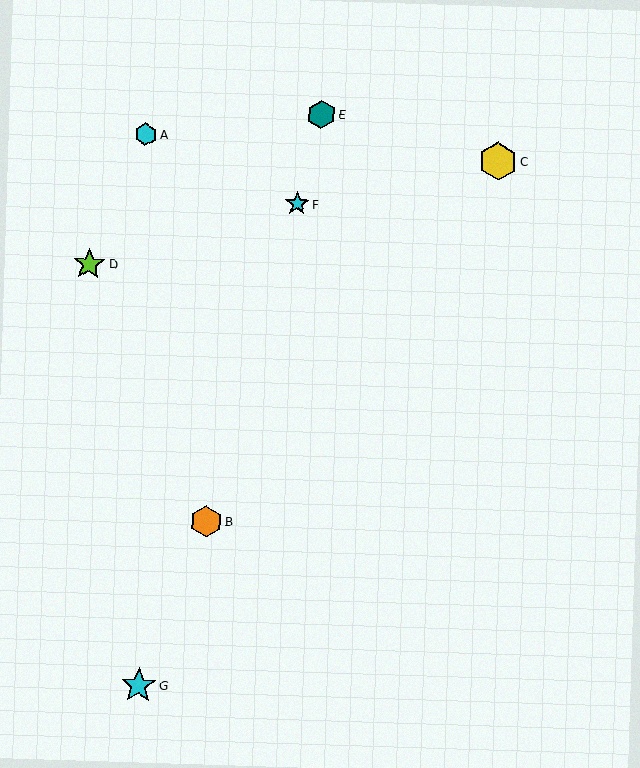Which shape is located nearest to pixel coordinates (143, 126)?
The cyan hexagon (labeled A) at (146, 135) is nearest to that location.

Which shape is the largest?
The yellow hexagon (labeled C) is the largest.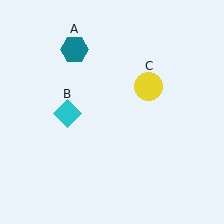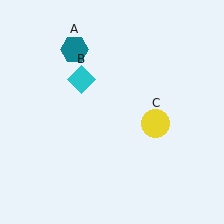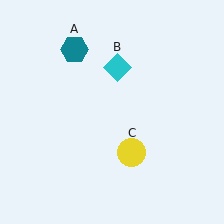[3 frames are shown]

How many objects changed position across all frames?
2 objects changed position: cyan diamond (object B), yellow circle (object C).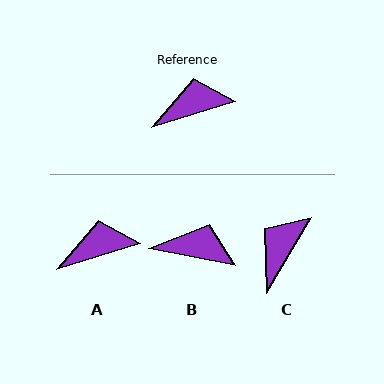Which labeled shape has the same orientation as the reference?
A.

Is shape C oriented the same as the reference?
No, it is off by about 43 degrees.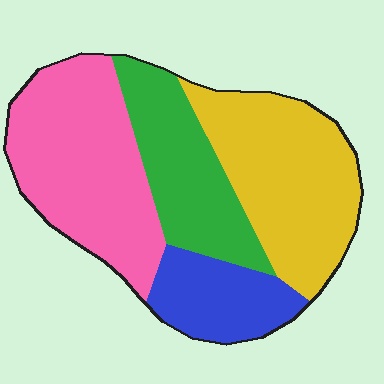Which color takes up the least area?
Blue, at roughly 15%.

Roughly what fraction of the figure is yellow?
Yellow covers around 30% of the figure.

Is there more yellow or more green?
Yellow.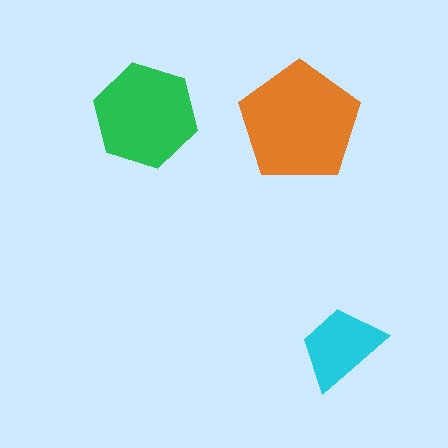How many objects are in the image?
There are 3 objects in the image.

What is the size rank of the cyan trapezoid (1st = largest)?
3rd.